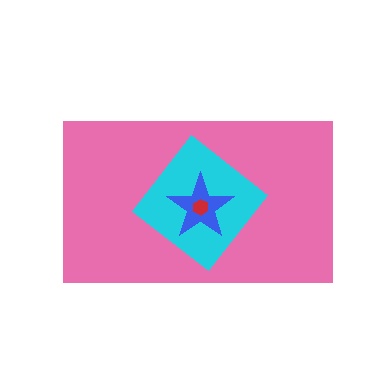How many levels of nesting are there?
4.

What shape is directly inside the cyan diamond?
The blue star.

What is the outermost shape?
The pink rectangle.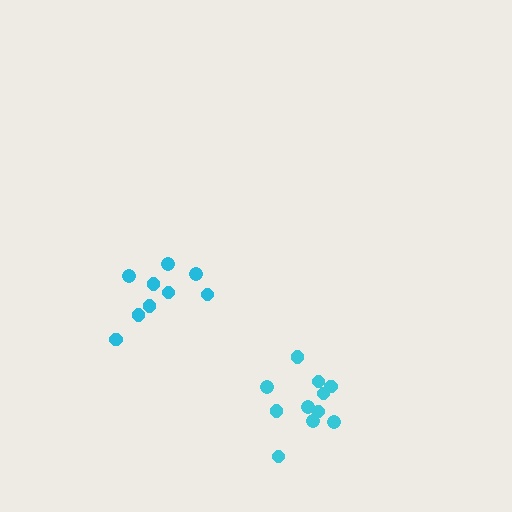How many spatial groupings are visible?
There are 2 spatial groupings.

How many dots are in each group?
Group 1: 9 dots, Group 2: 11 dots (20 total).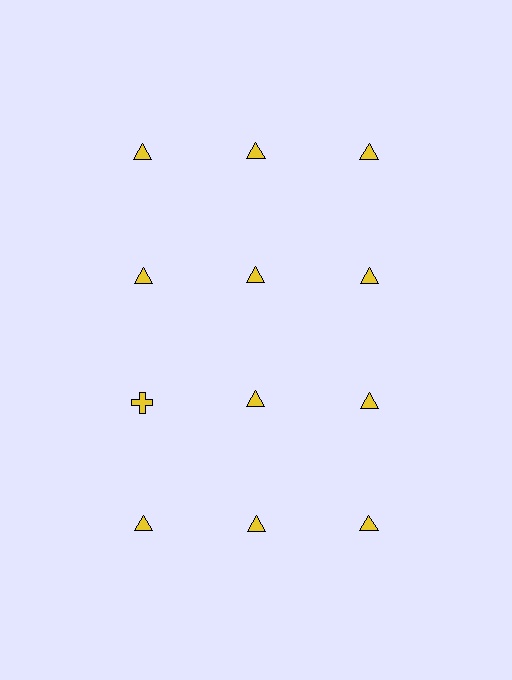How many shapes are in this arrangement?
There are 12 shapes arranged in a grid pattern.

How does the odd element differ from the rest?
It has a different shape: cross instead of triangle.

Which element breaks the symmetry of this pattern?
The yellow cross in the third row, leftmost column breaks the symmetry. All other shapes are yellow triangles.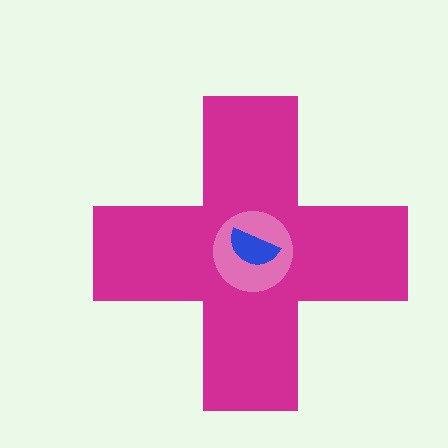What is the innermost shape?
The blue semicircle.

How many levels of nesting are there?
3.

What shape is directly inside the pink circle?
The blue semicircle.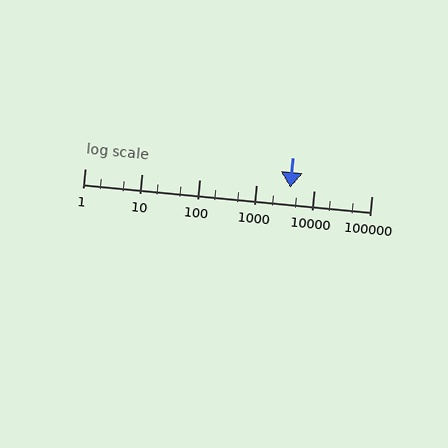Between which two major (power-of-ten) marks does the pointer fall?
The pointer is between 1000 and 10000.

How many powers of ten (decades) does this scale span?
The scale spans 5 decades, from 1 to 100000.